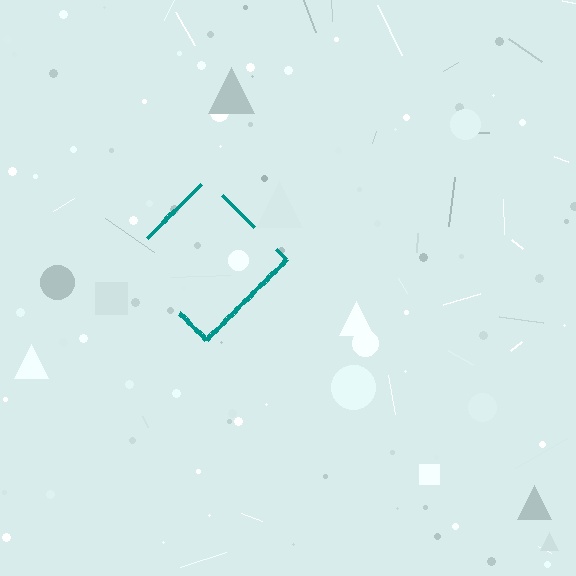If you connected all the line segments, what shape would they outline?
They would outline a diamond.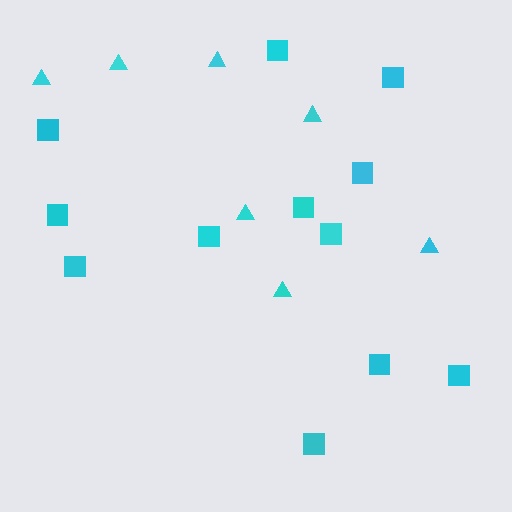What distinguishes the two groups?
There are 2 groups: one group of squares (12) and one group of triangles (7).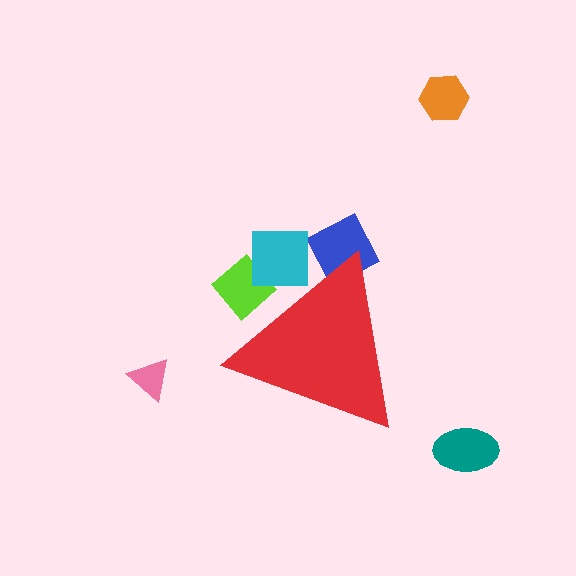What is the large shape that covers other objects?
A red triangle.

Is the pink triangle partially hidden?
No, the pink triangle is fully visible.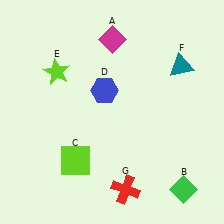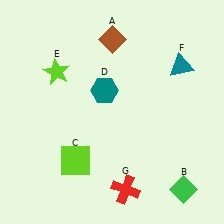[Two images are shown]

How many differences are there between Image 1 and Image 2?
There are 2 differences between the two images.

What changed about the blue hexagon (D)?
In Image 1, D is blue. In Image 2, it changed to teal.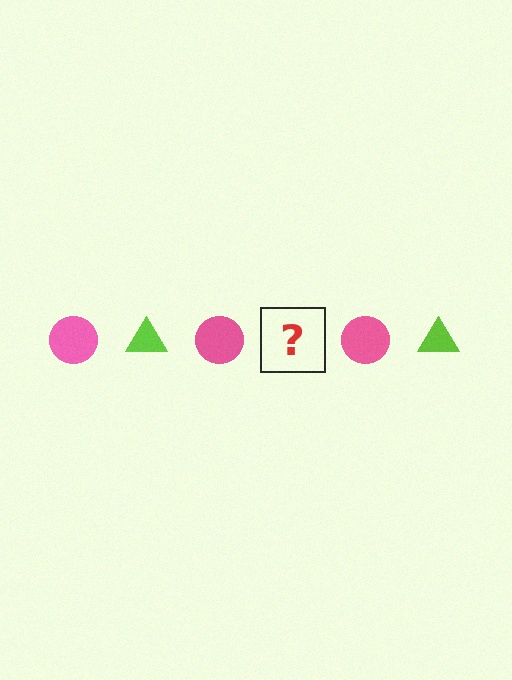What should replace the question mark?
The question mark should be replaced with a lime triangle.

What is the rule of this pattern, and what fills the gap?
The rule is that the pattern alternates between pink circle and lime triangle. The gap should be filled with a lime triangle.